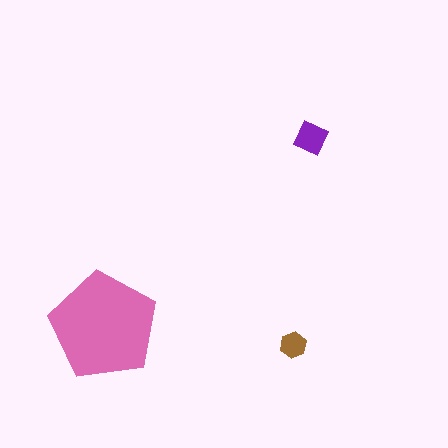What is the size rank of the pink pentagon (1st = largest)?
1st.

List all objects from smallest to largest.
The brown hexagon, the purple diamond, the pink pentagon.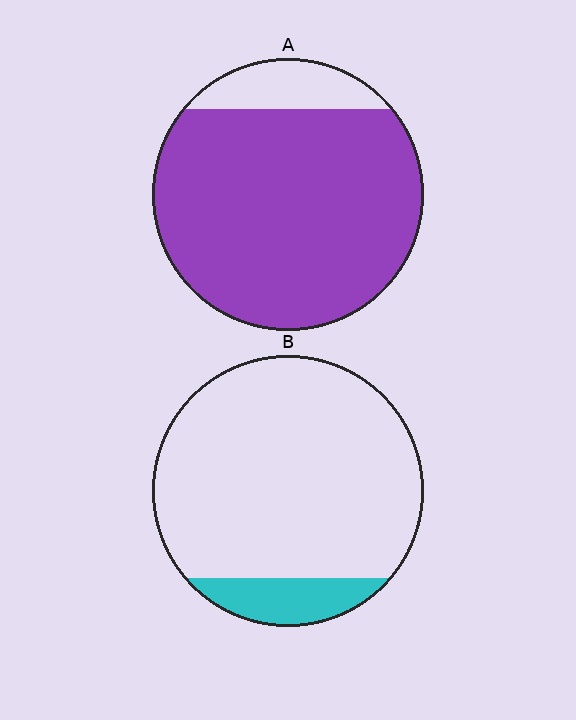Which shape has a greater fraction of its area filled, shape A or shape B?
Shape A.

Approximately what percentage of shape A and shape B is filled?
A is approximately 85% and B is approximately 10%.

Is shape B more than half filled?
No.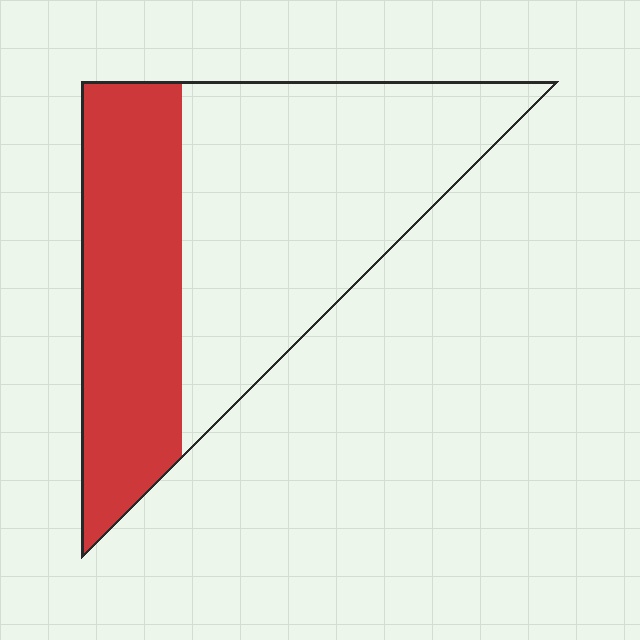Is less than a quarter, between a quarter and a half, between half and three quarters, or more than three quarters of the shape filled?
Between a quarter and a half.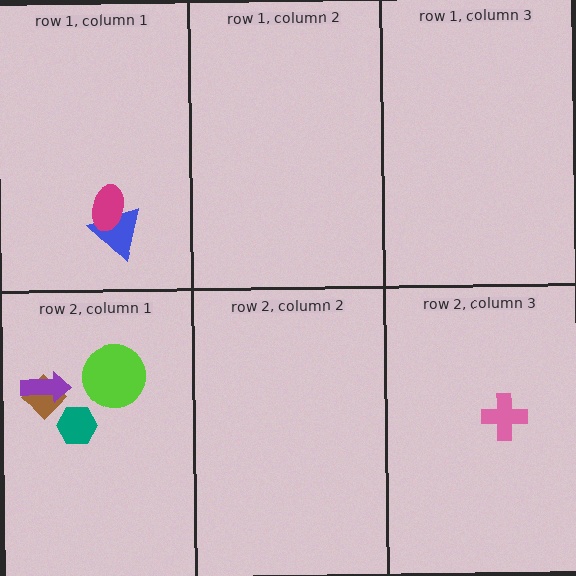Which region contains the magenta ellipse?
The row 1, column 1 region.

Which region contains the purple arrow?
The row 2, column 1 region.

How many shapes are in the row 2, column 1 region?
4.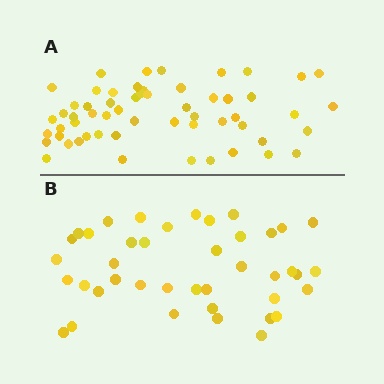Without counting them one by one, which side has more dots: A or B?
Region A (the top region) has more dots.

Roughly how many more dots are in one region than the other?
Region A has approximately 15 more dots than region B.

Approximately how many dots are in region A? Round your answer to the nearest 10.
About 60 dots. (The exact count is 57, which rounds to 60.)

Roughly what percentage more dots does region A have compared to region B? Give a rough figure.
About 40% more.